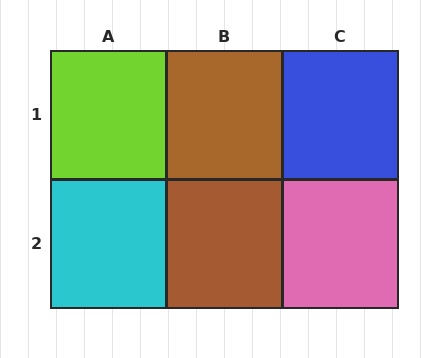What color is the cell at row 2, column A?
Cyan.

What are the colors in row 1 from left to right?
Lime, brown, blue.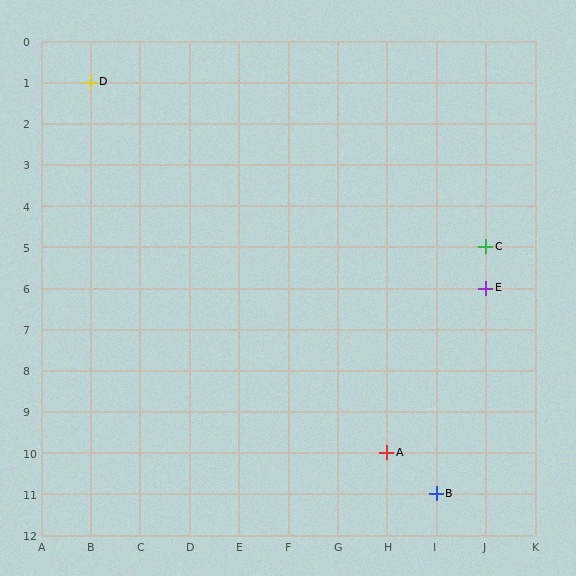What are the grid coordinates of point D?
Point D is at grid coordinates (B, 1).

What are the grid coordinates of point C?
Point C is at grid coordinates (J, 5).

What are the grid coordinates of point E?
Point E is at grid coordinates (J, 6).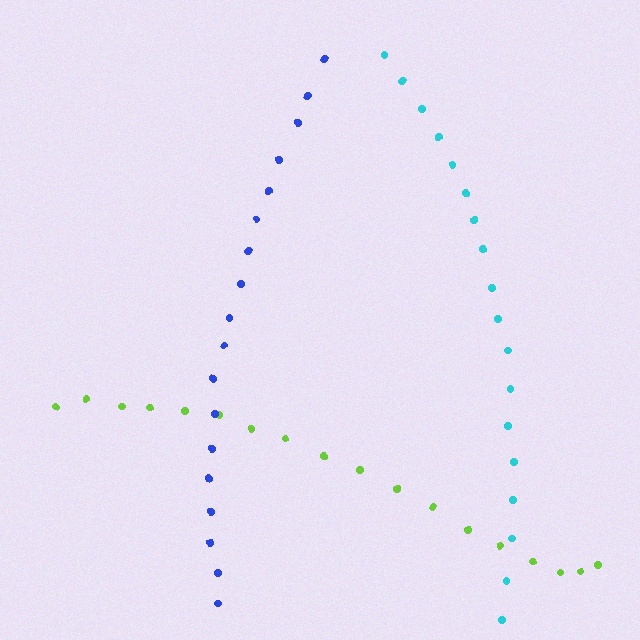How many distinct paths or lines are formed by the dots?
There are 3 distinct paths.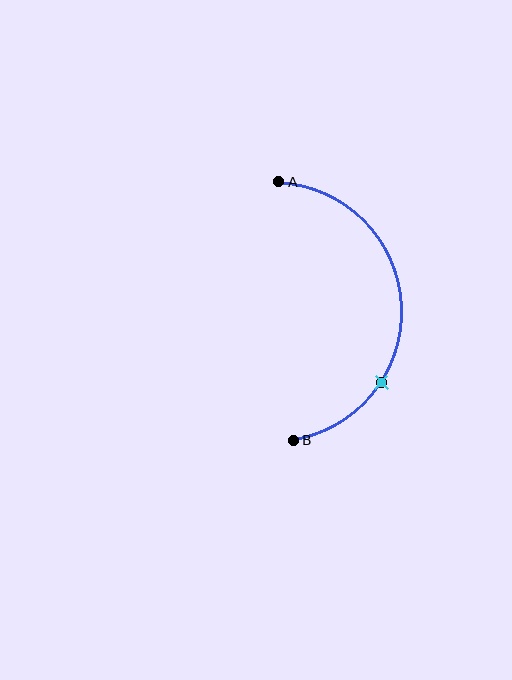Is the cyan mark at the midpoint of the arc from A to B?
No. The cyan mark lies on the arc but is closer to endpoint B. The arc midpoint would be at the point on the curve equidistant along the arc from both A and B.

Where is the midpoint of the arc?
The arc midpoint is the point on the curve farthest from the straight line joining A and B. It sits to the right of that line.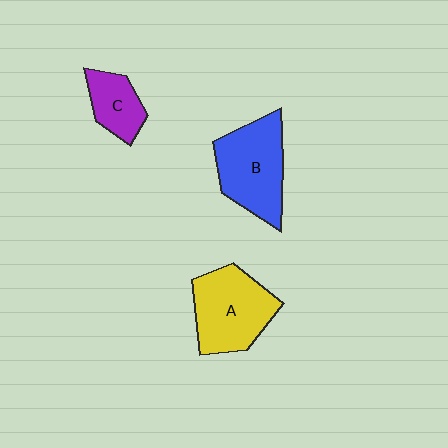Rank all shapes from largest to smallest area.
From largest to smallest: B (blue), A (yellow), C (purple).